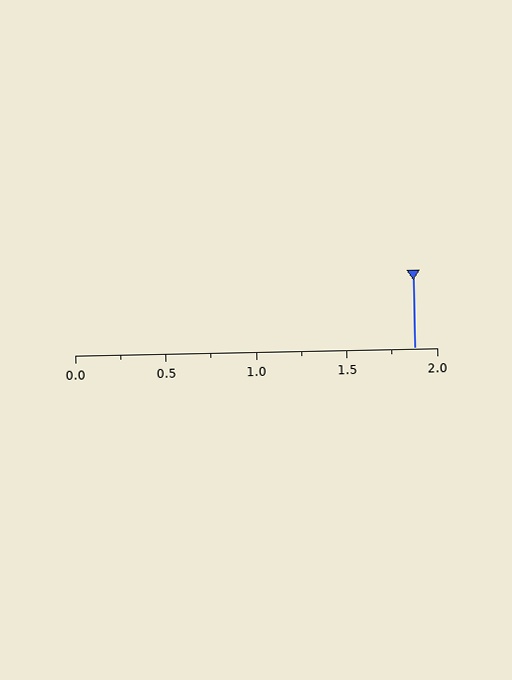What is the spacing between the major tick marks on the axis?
The major ticks are spaced 0.5 apart.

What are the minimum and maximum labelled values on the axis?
The axis runs from 0.0 to 2.0.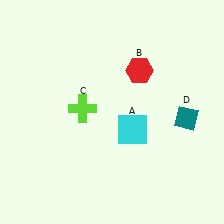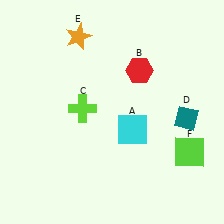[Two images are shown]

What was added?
An orange star (E), a lime square (F) were added in Image 2.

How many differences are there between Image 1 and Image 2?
There are 2 differences between the two images.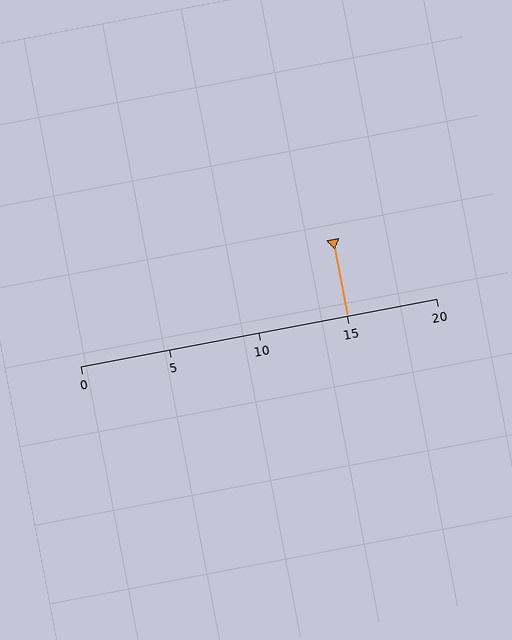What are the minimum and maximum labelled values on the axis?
The axis runs from 0 to 20.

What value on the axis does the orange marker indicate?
The marker indicates approximately 15.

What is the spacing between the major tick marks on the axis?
The major ticks are spaced 5 apart.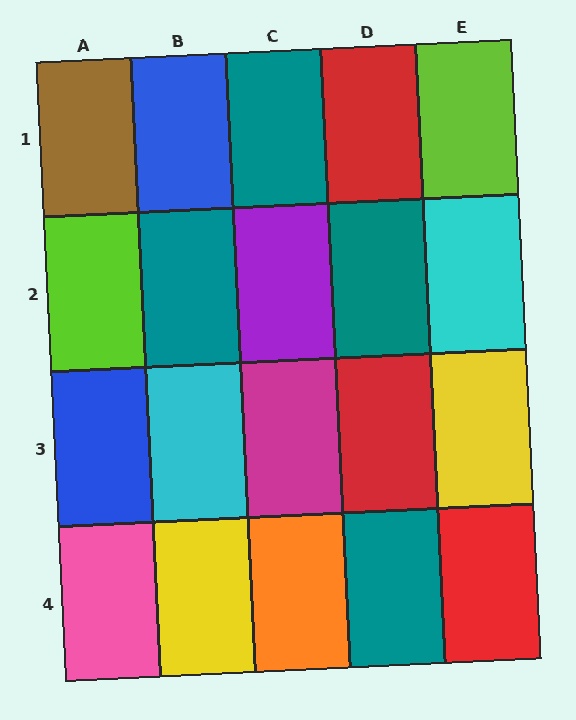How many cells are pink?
1 cell is pink.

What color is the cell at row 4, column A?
Pink.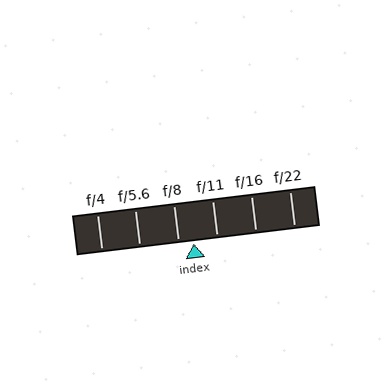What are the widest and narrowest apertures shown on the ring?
The widest aperture shown is f/4 and the narrowest is f/22.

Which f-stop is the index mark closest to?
The index mark is closest to f/8.